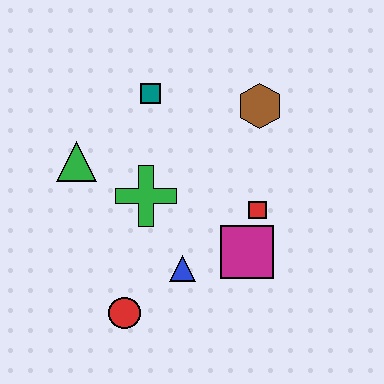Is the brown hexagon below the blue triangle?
No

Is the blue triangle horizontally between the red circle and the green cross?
No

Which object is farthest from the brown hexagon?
The red circle is farthest from the brown hexagon.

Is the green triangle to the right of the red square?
No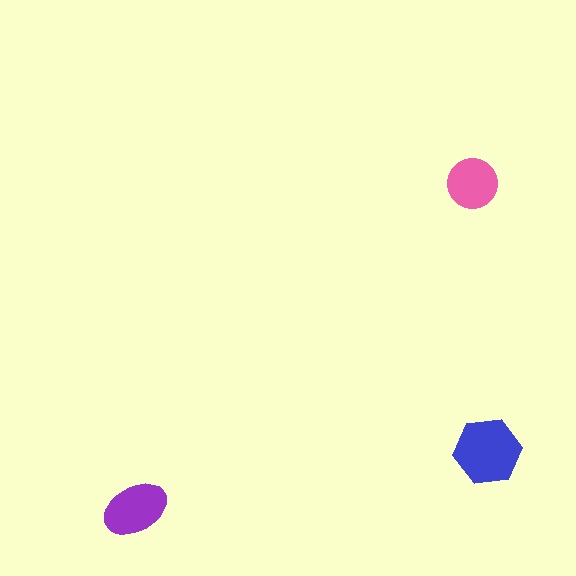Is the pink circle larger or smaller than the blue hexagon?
Smaller.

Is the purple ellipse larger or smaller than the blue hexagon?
Smaller.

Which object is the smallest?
The pink circle.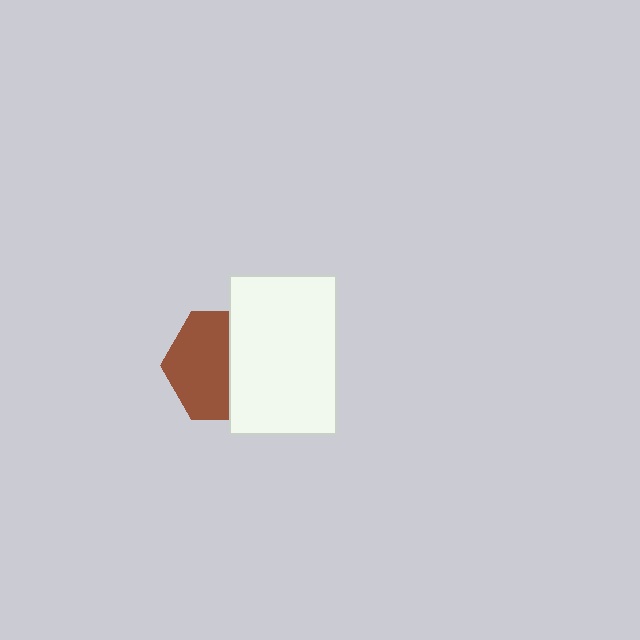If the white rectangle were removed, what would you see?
You would see the complete brown hexagon.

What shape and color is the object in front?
The object in front is a white rectangle.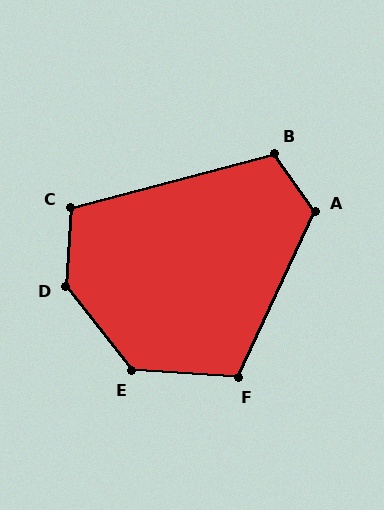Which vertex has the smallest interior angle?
C, at approximately 108 degrees.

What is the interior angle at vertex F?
Approximately 111 degrees (obtuse).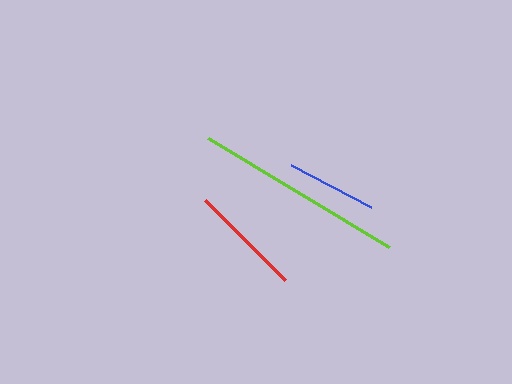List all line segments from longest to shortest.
From longest to shortest: lime, red, blue.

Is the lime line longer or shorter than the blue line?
The lime line is longer than the blue line.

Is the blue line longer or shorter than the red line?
The red line is longer than the blue line.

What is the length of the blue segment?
The blue segment is approximately 90 pixels long.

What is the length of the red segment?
The red segment is approximately 112 pixels long.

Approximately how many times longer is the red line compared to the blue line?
The red line is approximately 1.2 times the length of the blue line.